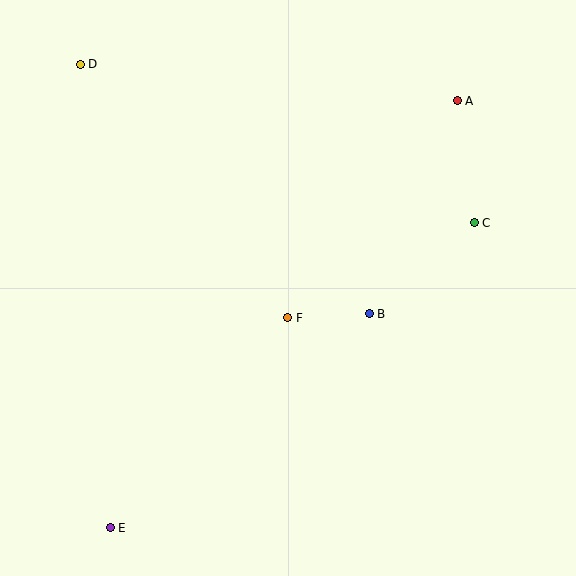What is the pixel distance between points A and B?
The distance between A and B is 230 pixels.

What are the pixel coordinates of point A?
Point A is at (457, 101).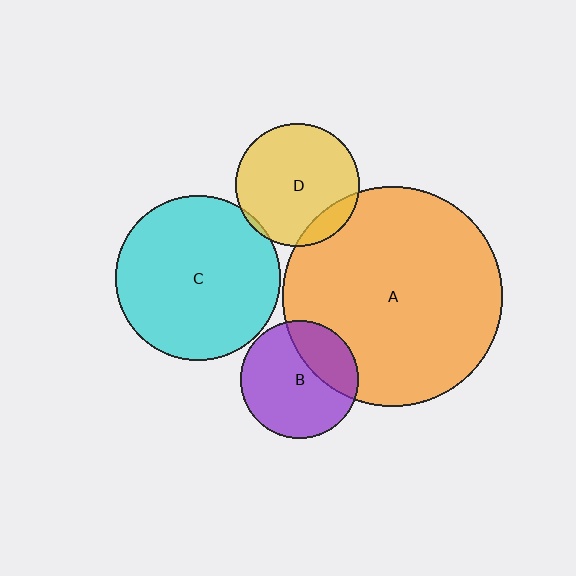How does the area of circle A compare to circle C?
Approximately 1.8 times.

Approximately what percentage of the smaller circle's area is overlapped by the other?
Approximately 30%.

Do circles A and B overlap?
Yes.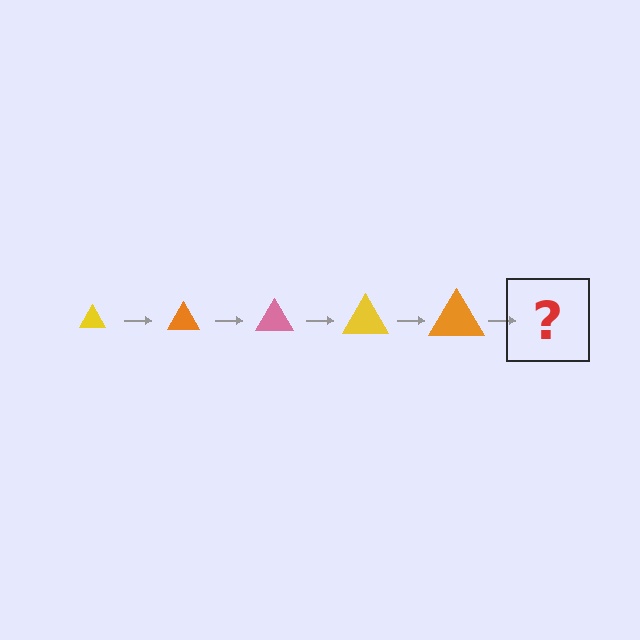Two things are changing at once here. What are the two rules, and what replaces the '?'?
The two rules are that the triangle grows larger each step and the color cycles through yellow, orange, and pink. The '?' should be a pink triangle, larger than the previous one.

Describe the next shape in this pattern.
It should be a pink triangle, larger than the previous one.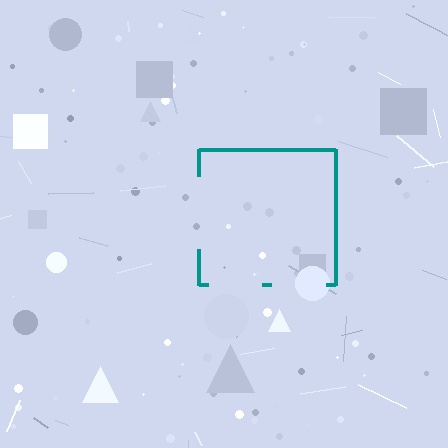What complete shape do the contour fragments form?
The contour fragments form a square.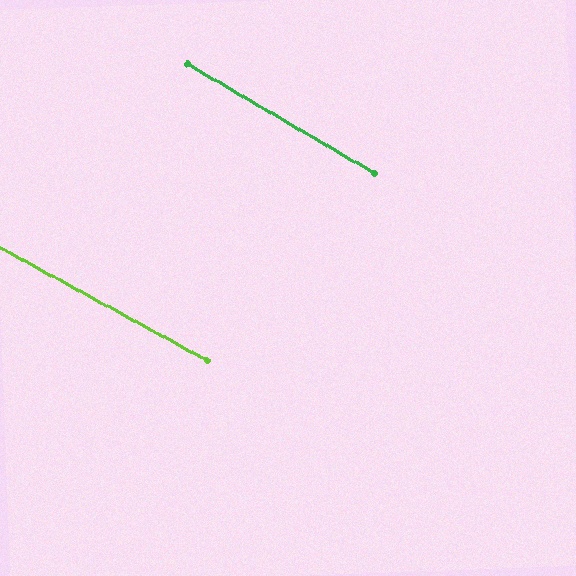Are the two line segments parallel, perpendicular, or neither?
Parallel — their directions differ by only 1.9°.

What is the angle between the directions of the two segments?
Approximately 2 degrees.